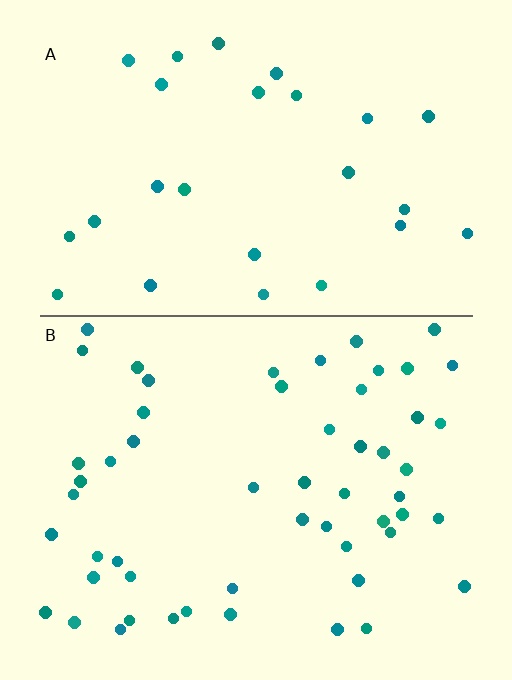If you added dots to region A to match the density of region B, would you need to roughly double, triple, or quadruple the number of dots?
Approximately double.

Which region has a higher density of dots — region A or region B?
B (the bottom).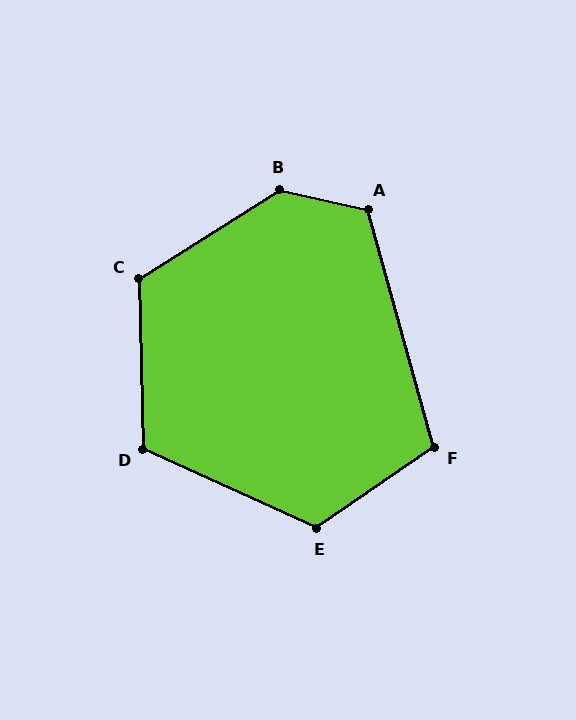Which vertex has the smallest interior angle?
F, at approximately 109 degrees.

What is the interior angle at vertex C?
Approximately 121 degrees (obtuse).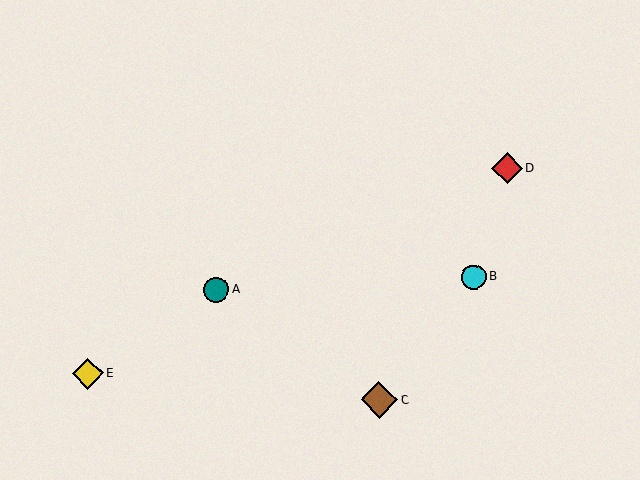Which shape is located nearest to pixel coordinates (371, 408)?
The brown diamond (labeled C) at (379, 400) is nearest to that location.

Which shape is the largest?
The brown diamond (labeled C) is the largest.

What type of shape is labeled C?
Shape C is a brown diamond.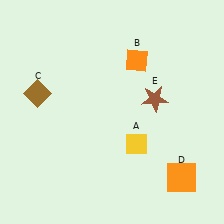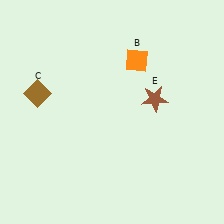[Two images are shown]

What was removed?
The orange square (D), the yellow diamond (A) were removed in Image 2.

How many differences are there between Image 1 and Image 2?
There are 2 differences between the two images.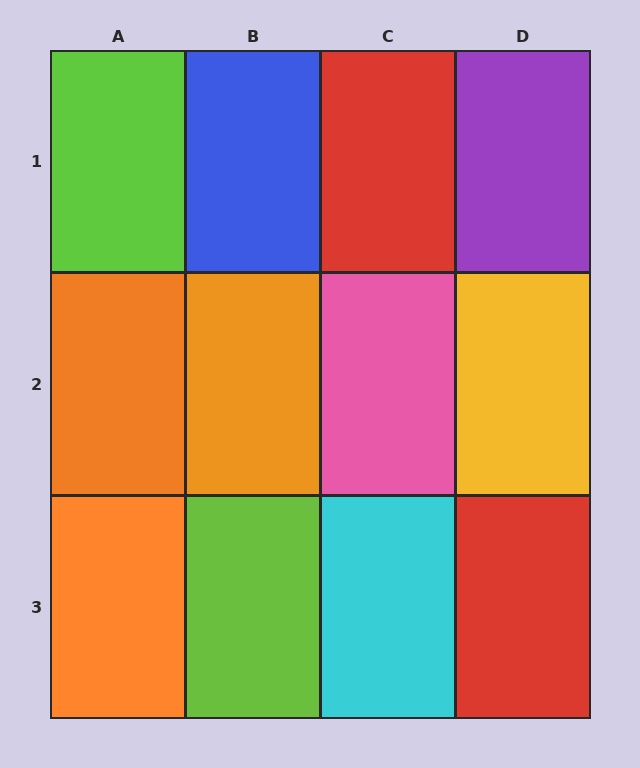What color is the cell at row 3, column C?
Cyan.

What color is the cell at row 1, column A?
Lime.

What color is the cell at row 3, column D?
Red.